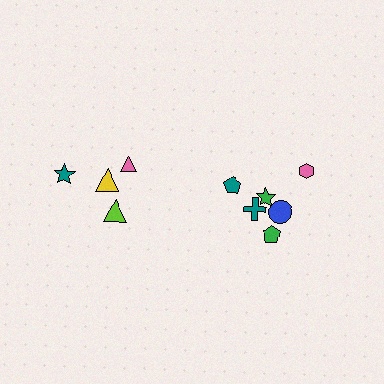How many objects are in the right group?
There are 6 objects.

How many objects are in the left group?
There are 4 objects.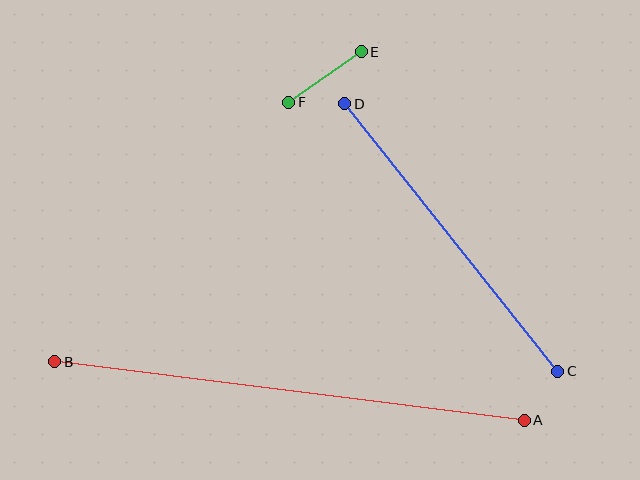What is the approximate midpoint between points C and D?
The midpoint is at approximately (451, 237) pixels.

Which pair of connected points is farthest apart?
Points A and B are farthest apart.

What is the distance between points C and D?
The distance is approximately 342 pixels.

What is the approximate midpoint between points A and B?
The midpoint is at approximately (290, 391) pixels.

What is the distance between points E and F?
The distance is approximately 89 pixels.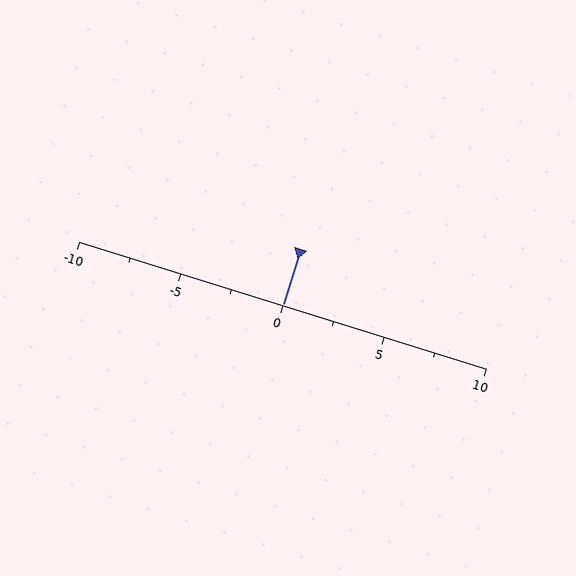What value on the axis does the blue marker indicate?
The marker indicates approximately 0.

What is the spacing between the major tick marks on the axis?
The major ticks are spaced 5 apart.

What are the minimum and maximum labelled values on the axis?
The axis runs from -10 to 10.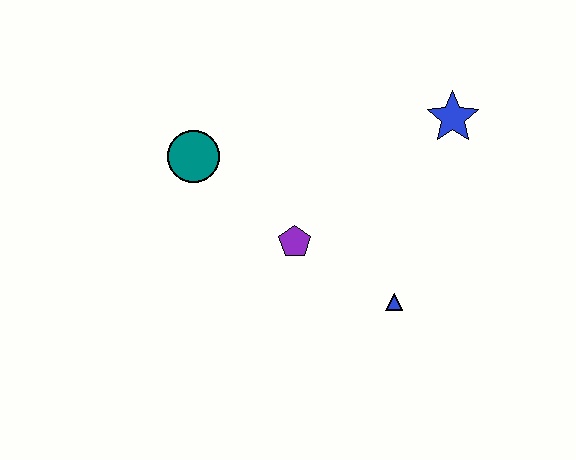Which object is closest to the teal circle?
The purple pentagon is closest to the teal circle.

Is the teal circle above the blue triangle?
Yes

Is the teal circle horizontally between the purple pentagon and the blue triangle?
No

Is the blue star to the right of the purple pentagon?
Yes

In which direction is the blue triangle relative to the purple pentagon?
The blue triangle is to the right of the purple pentagon.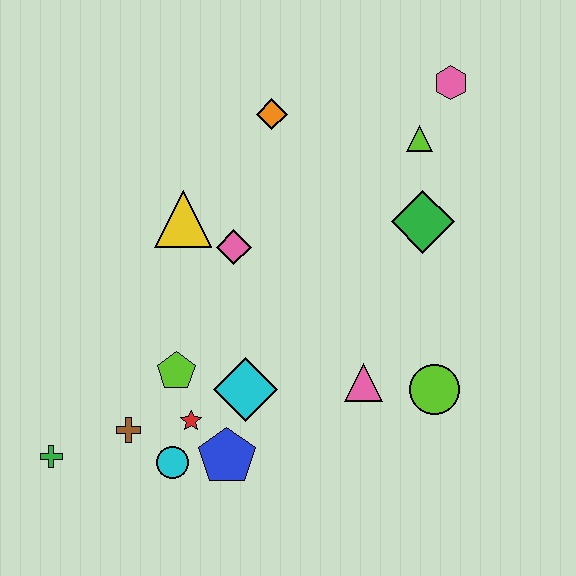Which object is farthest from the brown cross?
The pink hexagon is farthest from the brown cross.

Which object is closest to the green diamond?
The lime triangle is closest to the green diamond.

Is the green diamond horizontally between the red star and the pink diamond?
No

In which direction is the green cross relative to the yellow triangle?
The green cross is below the yellow triangle.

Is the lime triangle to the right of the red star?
Yes